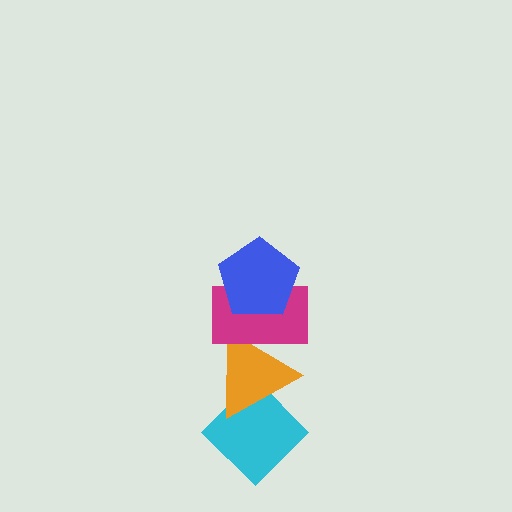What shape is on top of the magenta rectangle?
The blue pentagon is on top of the magenta rectangle.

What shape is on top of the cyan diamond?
The orange triangle is on top of the cyan diamond.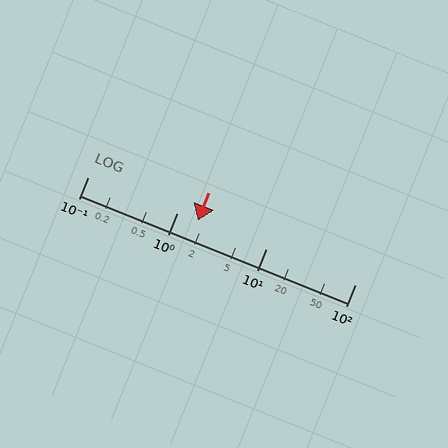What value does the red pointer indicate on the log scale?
The pointer indicates approximately 1.7.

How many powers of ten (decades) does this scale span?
The scale spans 3 decades, from 0.1 to 100.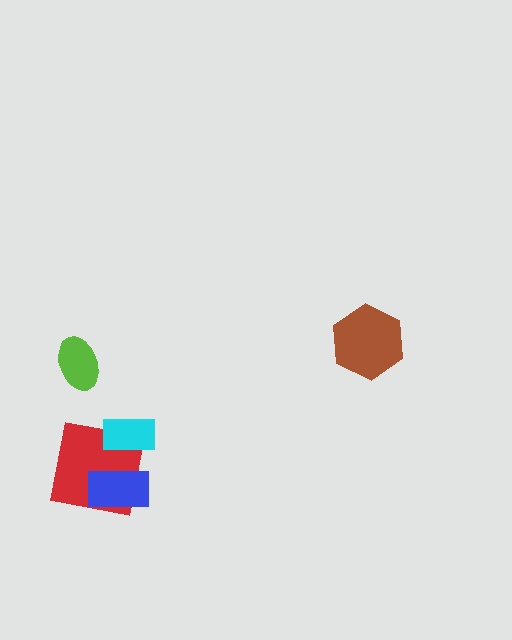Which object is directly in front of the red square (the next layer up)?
The blue rectangle is directly in front of the red square.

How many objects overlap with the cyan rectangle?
1 object overlaps with the cyan rectangle.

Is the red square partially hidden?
Yes, it is partially covered by another shape.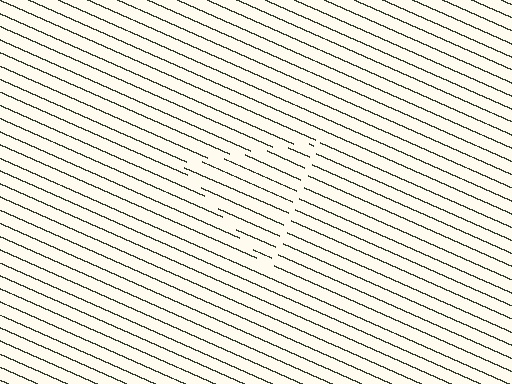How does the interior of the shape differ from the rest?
The interior of the shape contains the same grating, shifted by half a period — the contour is defined by the phase discontinuity where line-ends from the inner and outer gratings abut.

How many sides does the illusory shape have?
3 sides — the line-ends trace a triangle.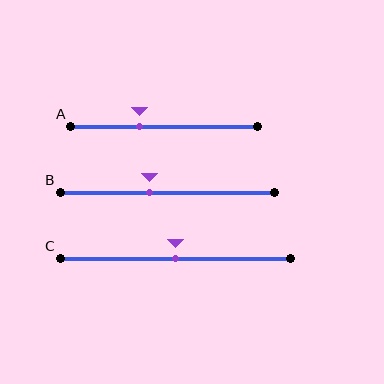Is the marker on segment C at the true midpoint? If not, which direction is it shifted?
Yes, the marker on segment C is at the true midpoint.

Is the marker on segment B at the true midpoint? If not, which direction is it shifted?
No, the marker on segment B is shifted to the left by about 8% of the segment length.